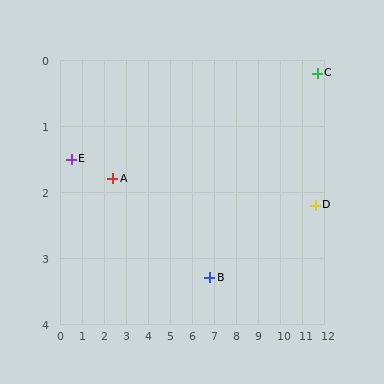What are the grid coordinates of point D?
Point D is at approximately (11.6, 2.2).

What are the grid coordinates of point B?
Point B is at approximately (6.8, 3.3).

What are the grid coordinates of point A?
Point A is at approximately (2.4, 1.8).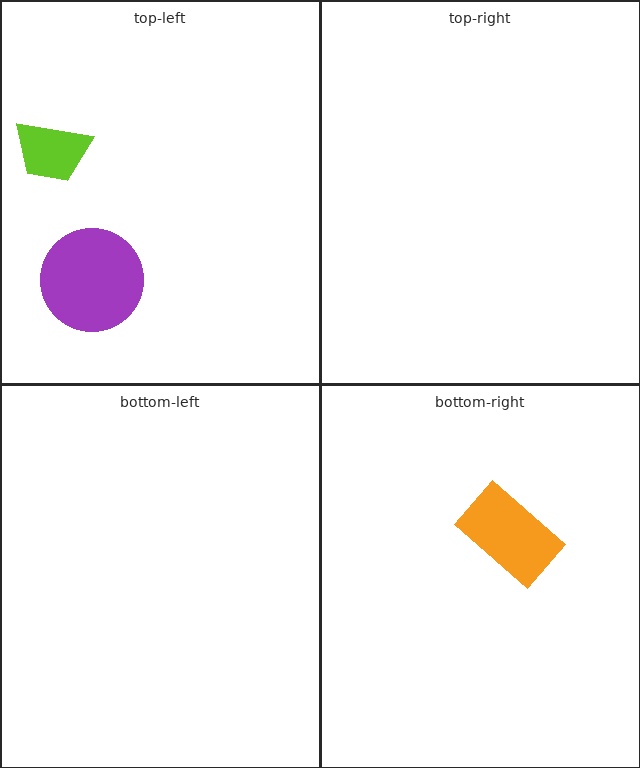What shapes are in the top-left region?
The lime trapezoid, the purple circle.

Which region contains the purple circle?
The top-left region.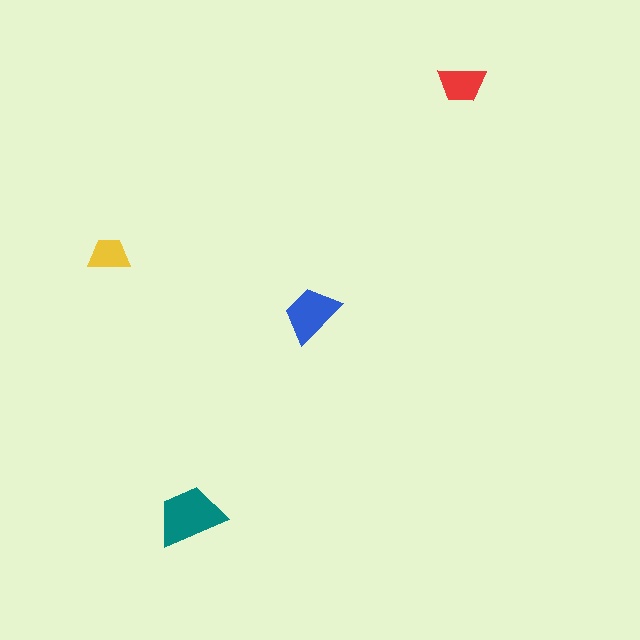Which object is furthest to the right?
The red trapezoid is rightmost.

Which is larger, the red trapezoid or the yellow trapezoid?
The red one.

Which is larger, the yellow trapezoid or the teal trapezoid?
The teal one.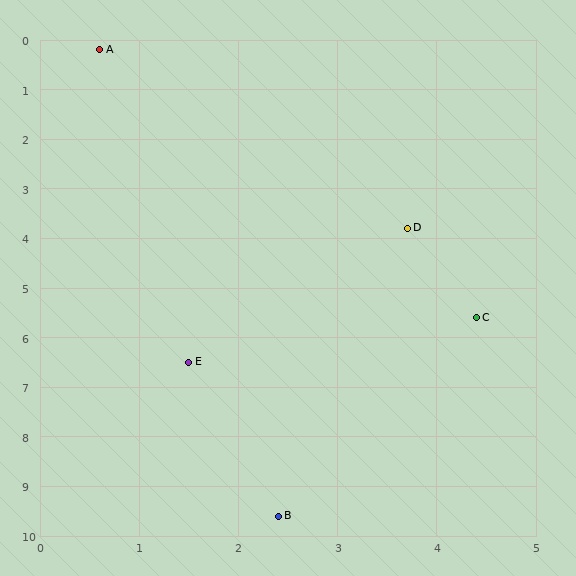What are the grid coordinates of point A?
Point A is at approximately (0.6, 0.2).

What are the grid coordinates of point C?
Point C is at approximately (4.4, 5.6).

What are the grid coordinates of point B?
Point B is at approximately (2.4, 9.6).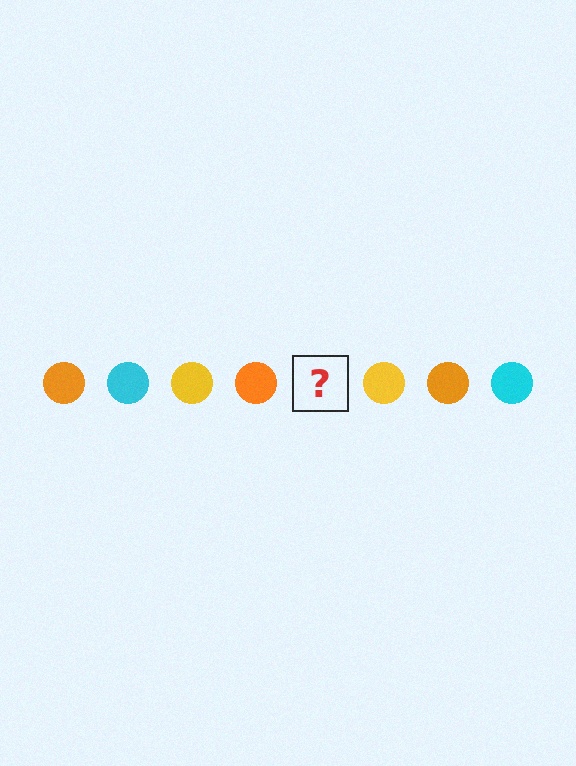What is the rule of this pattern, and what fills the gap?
The rule is that the pattern cycles through orange, cyan, yellow circles. The gap should be filled with a cyan circle.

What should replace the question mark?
The question mark should be replaced with a cyan circle.